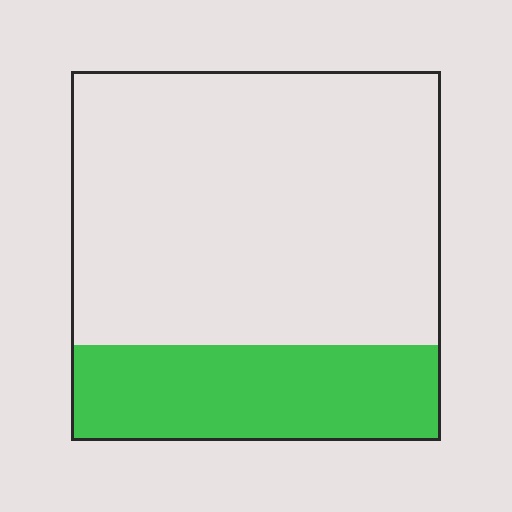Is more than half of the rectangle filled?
No.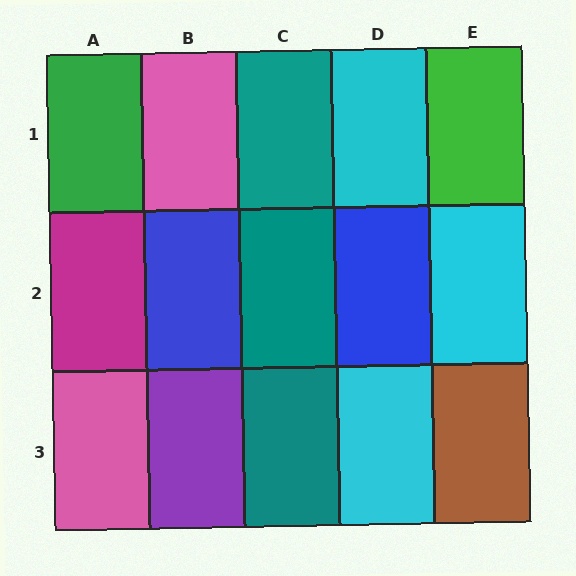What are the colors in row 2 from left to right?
Magenta, blue, teal, blue, cyan.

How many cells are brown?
1 cell is brown.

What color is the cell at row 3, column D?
Cyan.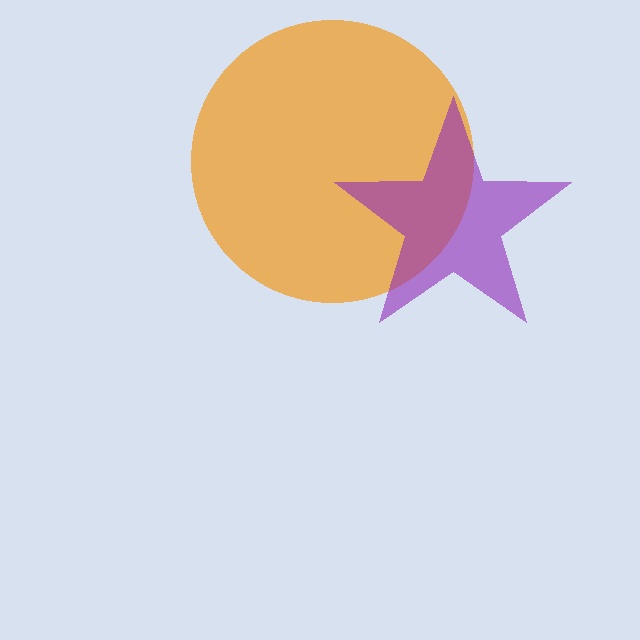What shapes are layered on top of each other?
The layered shapes are: an orange circle, a purple star.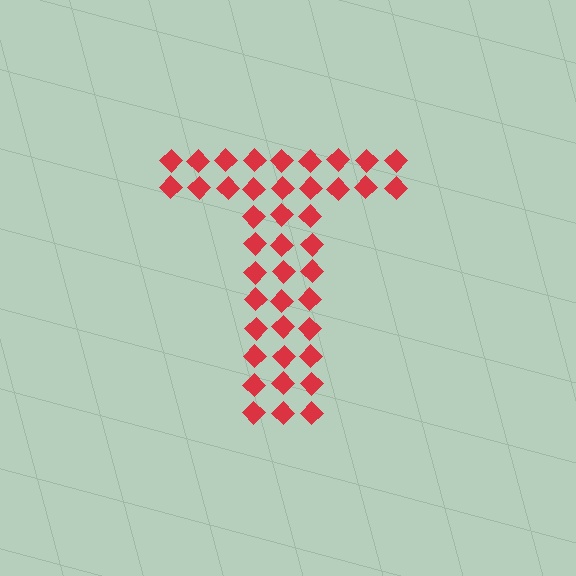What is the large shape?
The large shape is the letter T.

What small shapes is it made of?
It is made of small diamonds.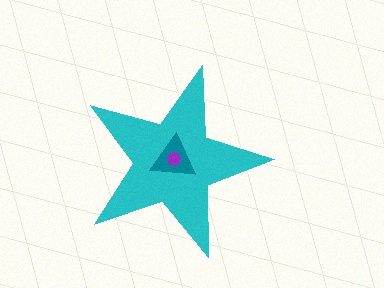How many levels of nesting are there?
3.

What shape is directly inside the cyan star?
The teal triangle.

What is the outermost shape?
The cyan star.